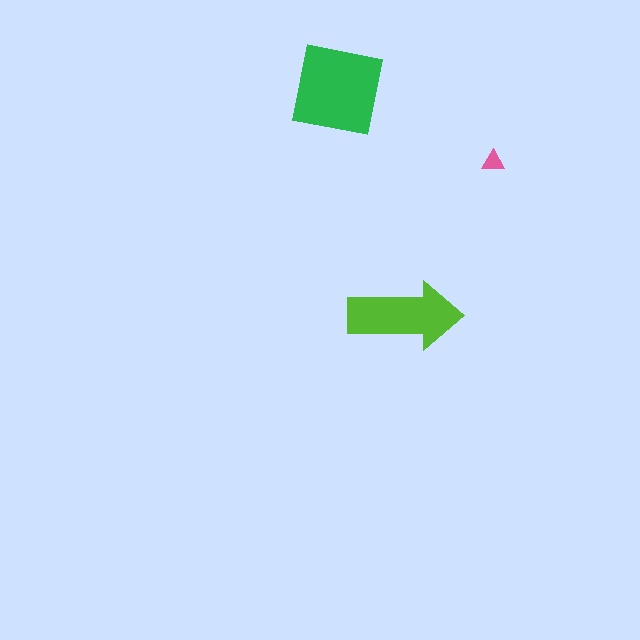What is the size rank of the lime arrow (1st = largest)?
2nd.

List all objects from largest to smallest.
The green square, the lime arrow, the pink triangle.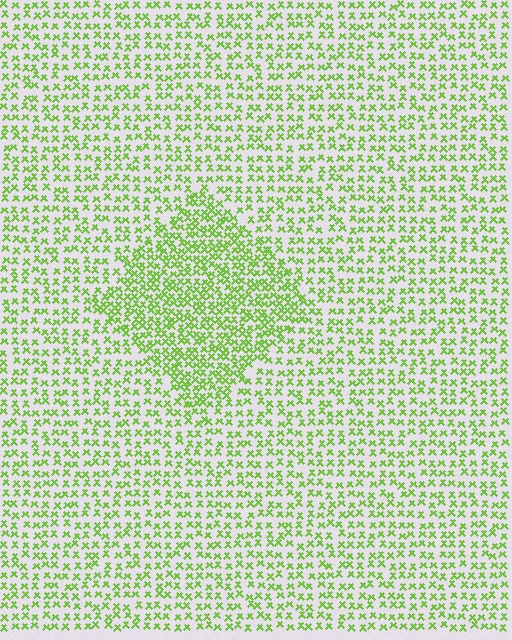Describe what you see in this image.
The image contains small lime elements arranged at two different densities. A diamond-shaped region is visible where the elements are more densely packed than the surrounding area.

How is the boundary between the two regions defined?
The boundary is defined by a change in element density (approximately 1.8x ratio). All elements are the same color, size, and shape.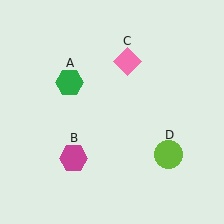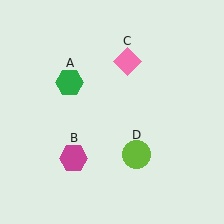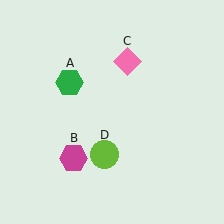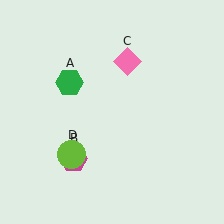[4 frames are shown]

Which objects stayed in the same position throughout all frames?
Green hexagon (object A) and magenta hexagon (object B) and pink diamond (object C) remained stationary.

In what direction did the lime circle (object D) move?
The lime circle (object D) moved left.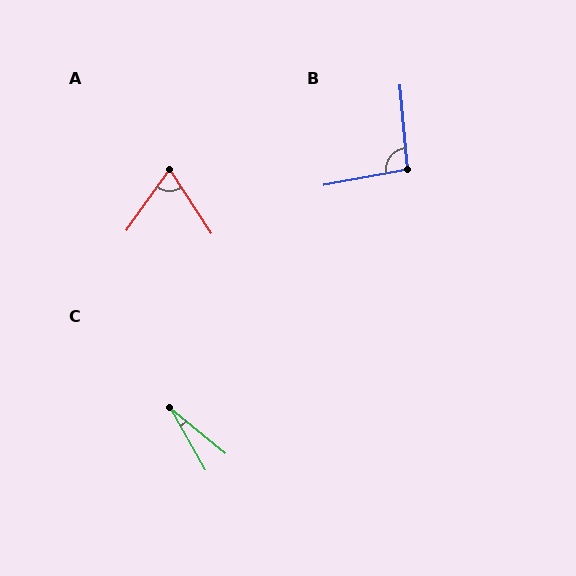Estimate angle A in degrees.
Approximately 69 degrees.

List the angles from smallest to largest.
C (21°), A (69°), B (95°).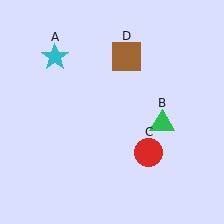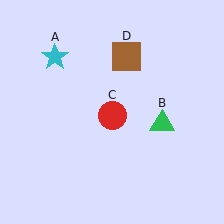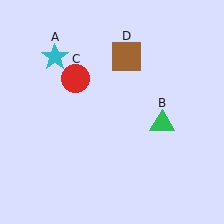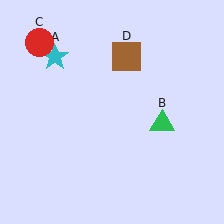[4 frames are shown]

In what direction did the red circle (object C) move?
The red circle (object C) moved up and to the left.